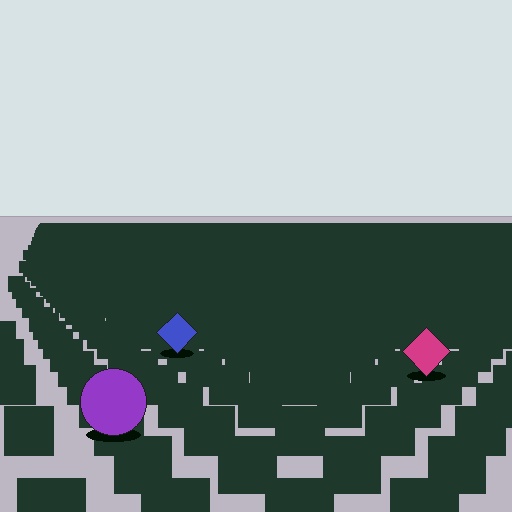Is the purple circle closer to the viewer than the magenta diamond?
Yes. The purple circle is closer — you can tell from the texture gradient: the ground texture is coarser near it.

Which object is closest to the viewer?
The purple circle is closest. The texture marks near it are larger and more spread out.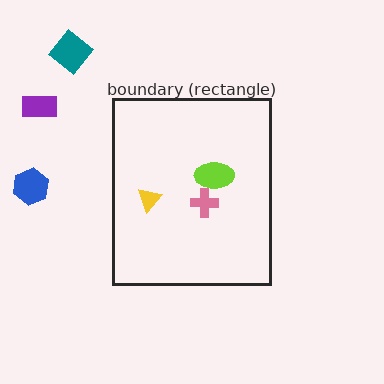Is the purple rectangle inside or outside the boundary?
Outside.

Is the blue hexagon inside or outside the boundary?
Outside.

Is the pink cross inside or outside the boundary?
Inside.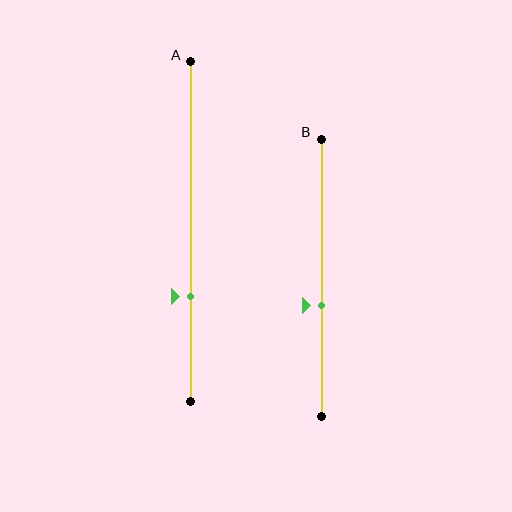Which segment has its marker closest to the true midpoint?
Segment B has its marker closest to the true midpoint.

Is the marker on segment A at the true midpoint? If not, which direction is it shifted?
No, the marker on segment A is shifted downward by about 19% of the segment length.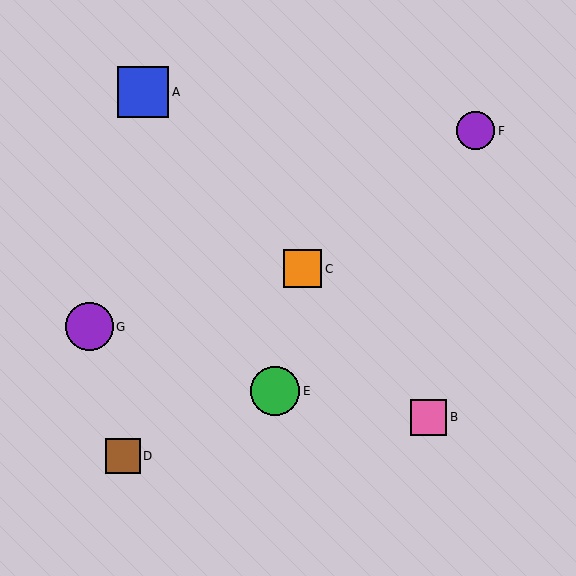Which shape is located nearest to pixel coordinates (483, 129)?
The purple circle (labeled F) at (476, 131) is nearest to that location.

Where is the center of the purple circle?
The center of the purple circle is at (89, 327).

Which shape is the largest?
The blue square (labeled A) is the largest.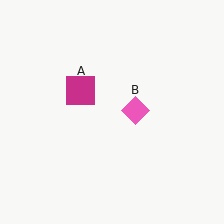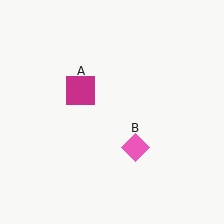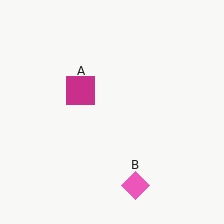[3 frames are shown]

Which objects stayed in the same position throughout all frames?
Magenta square (object A) remained stationary.